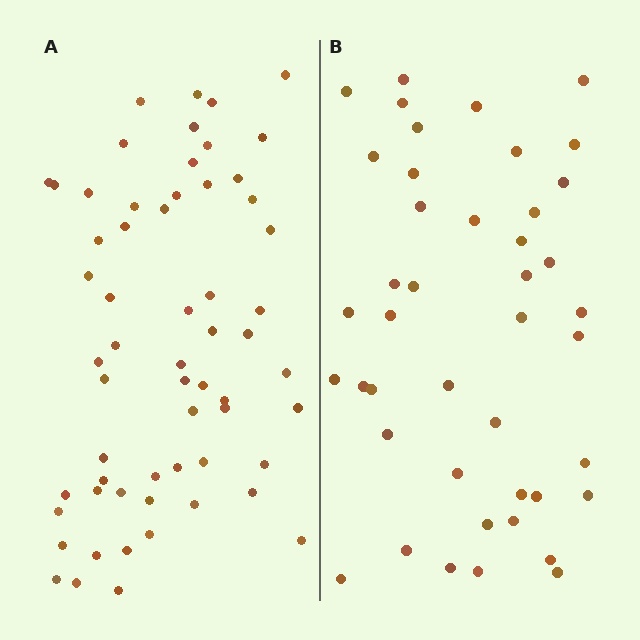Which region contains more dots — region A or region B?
Region A (the left region) has more dots.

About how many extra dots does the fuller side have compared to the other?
Region A has approximately 15 more dots than region B.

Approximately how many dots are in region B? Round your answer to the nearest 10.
About 40 dots. (The exact count is 43, which rounds to 40.)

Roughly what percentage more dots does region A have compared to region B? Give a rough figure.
About 40% more.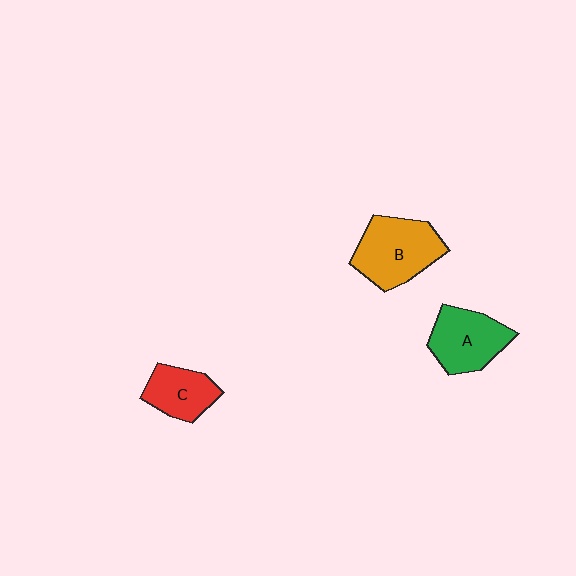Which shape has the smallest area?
Shape C (red).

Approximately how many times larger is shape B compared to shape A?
Approximately 1.2 times.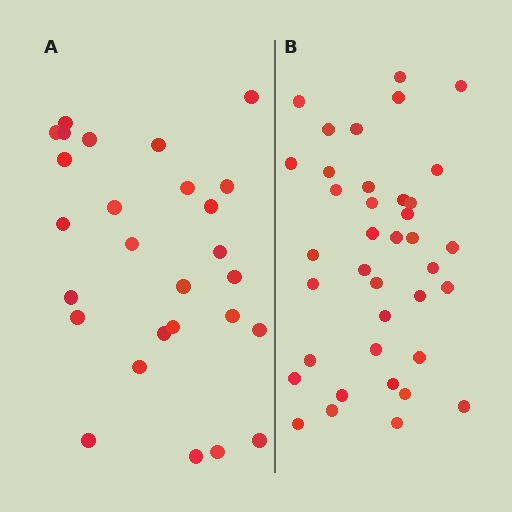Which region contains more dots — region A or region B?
Region B (the right region) has more dots.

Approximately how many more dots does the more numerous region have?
Region B has roughly 12 or so more dots than region A.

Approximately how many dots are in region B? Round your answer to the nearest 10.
About 40 dots. (The exact count is 38, which rounds to 40.)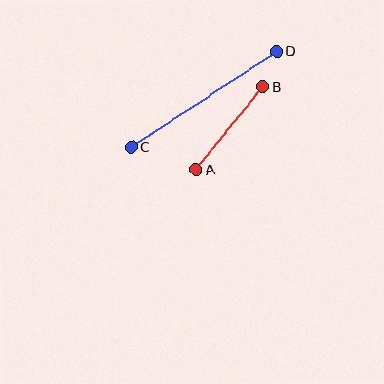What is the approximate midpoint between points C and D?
The midpoint is at approximately (204, 100) pixels.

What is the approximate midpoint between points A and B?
The midpoint is at approximately (230, 128) pixels.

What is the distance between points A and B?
The distance is approximately 106 pixels.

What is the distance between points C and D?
The distance is approximately 174 pixels.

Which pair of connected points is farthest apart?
Points C and D are farthest apart.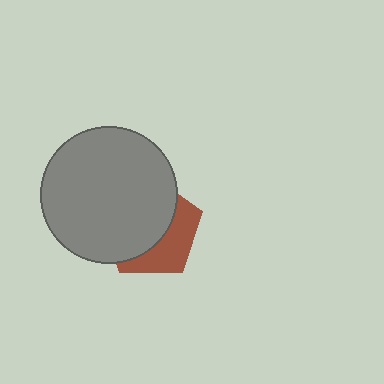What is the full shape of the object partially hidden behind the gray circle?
The partially hidden object is a brown pentagon.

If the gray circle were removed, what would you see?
You would see the complete brown pentagon.